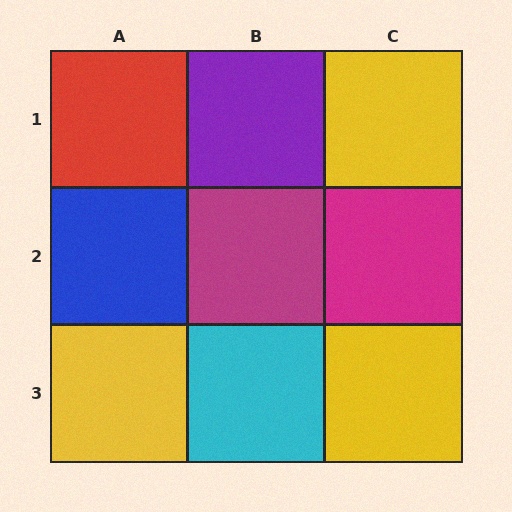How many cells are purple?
1 cell is purple.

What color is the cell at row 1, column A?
Red.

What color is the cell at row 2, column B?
Magenta.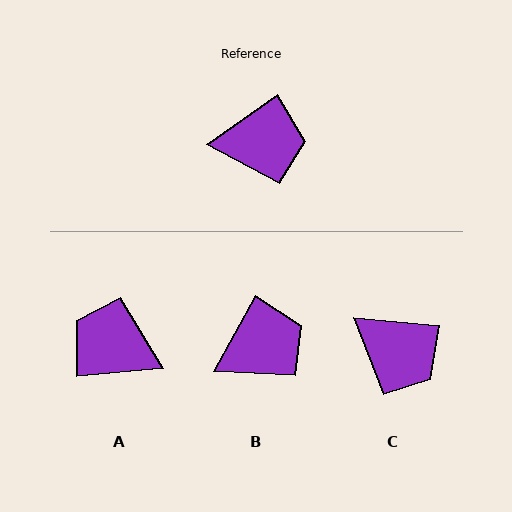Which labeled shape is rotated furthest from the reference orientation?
A, about 150 degrees away.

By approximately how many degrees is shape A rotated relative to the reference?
Approximately 150 degrees counter-clockwise.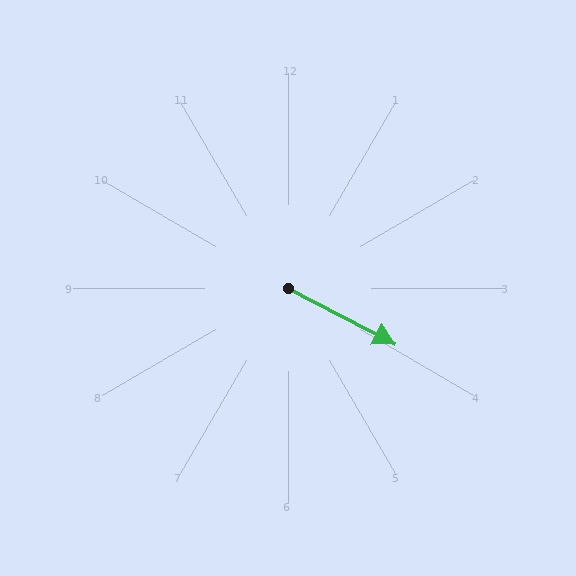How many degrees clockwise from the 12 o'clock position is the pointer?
Approximately 118 degrees.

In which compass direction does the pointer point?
Southeast.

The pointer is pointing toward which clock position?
Roughly 4 o'clock.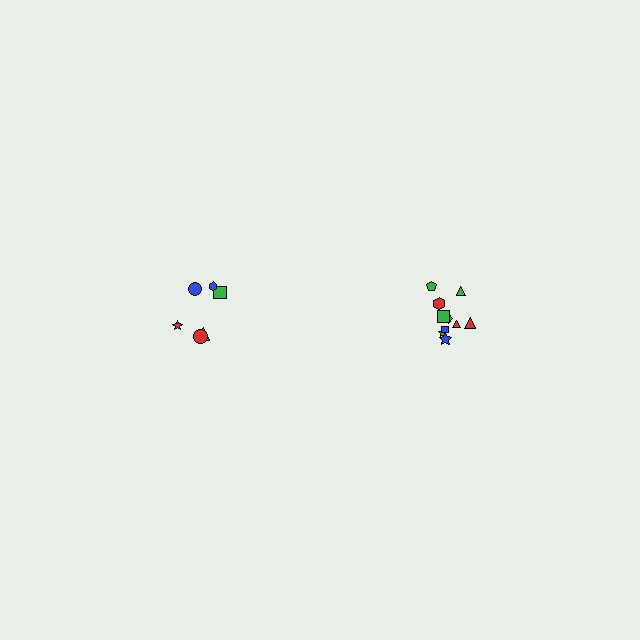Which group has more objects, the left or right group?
The right group.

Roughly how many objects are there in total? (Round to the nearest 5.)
Roughly 15 objects in total.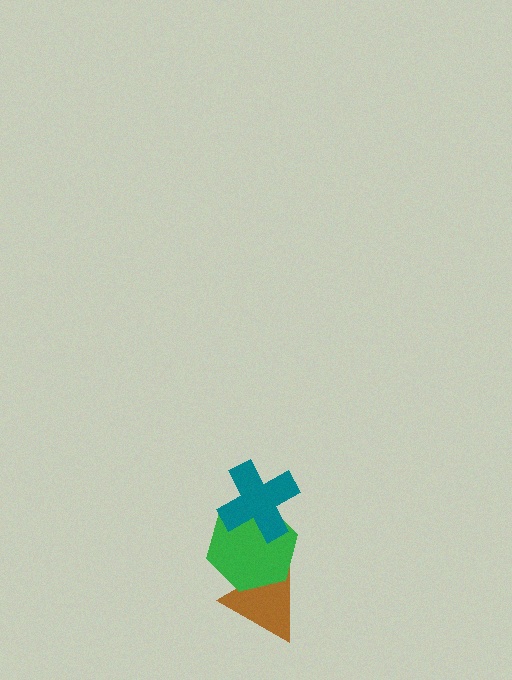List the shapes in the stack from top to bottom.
From top to bottom: the teal cross, the green hexagon, the brown triangle.